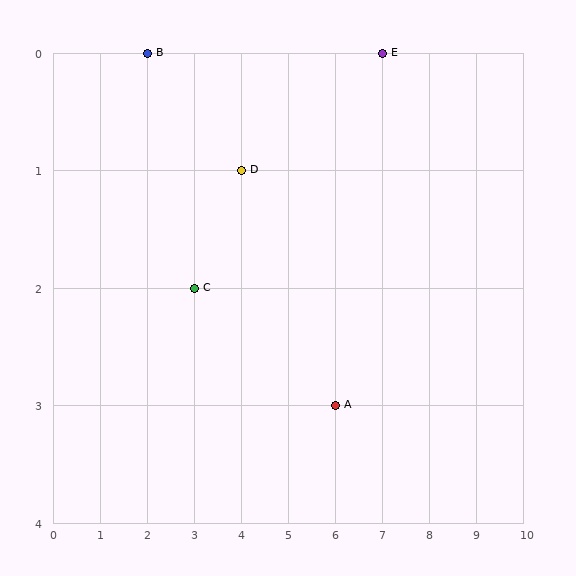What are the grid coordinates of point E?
Point E is at grid coordinates (7, 0).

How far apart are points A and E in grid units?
Points A and E are 1 column and 3 rows apart (about 3.2 grid units diagonally).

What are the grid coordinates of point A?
Point A is at grid coordinates (6, 3).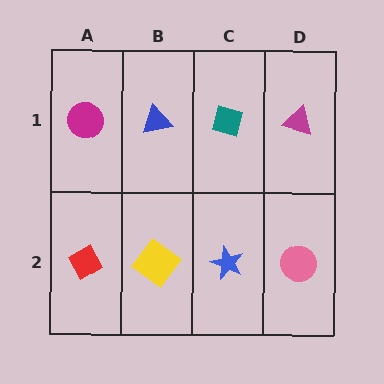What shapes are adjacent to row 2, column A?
A magenta circle (row 1, column A), a yellow diamond (row 2, column B).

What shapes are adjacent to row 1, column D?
A pink circle (row 2, column D), a teal square (row 1, column C).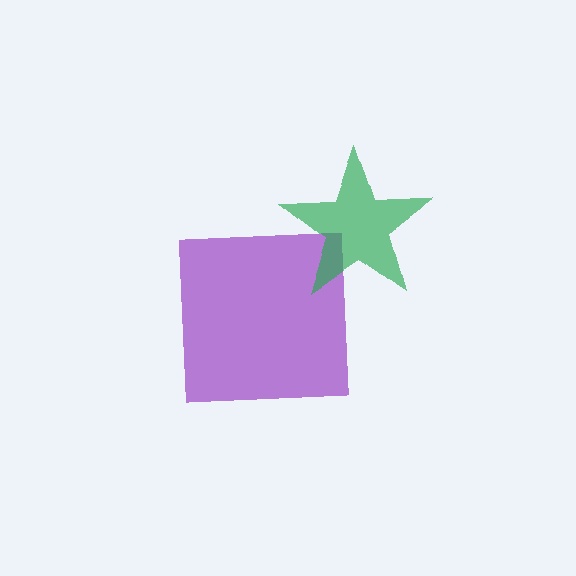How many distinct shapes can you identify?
There are 2 distinct shapes: a purple square, a green star.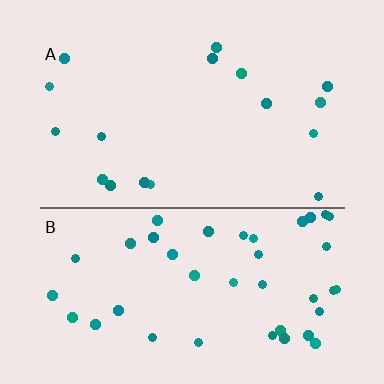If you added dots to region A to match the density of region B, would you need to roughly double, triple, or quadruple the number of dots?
Approximately double.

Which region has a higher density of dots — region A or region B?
B (the bottom).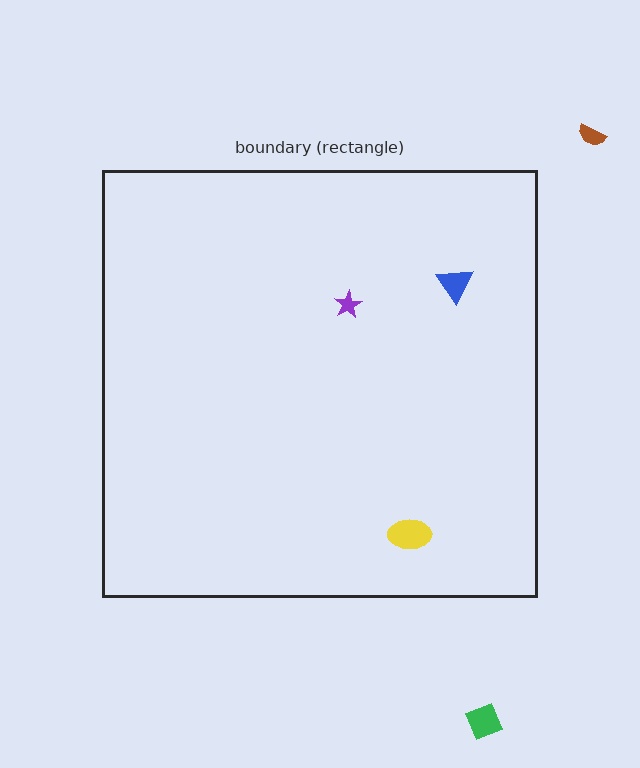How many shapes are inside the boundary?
3 inside, 2 outside.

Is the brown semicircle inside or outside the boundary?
Outside.